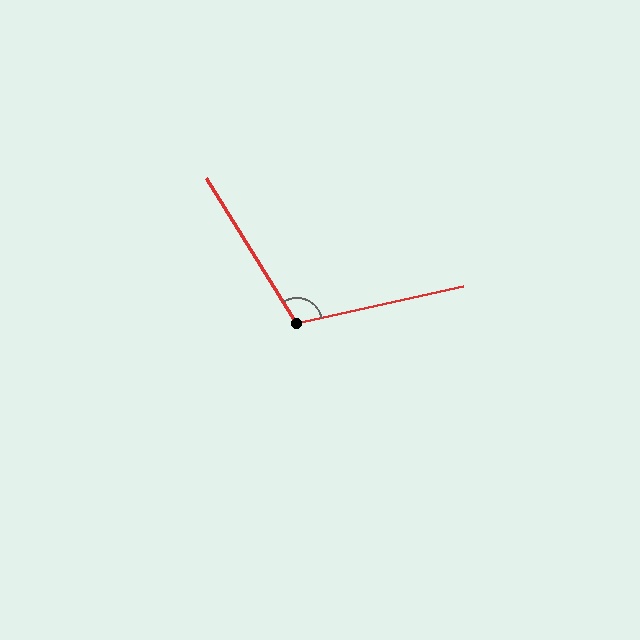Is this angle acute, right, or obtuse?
It is obtuse.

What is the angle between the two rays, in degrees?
Approximately 109 degrees.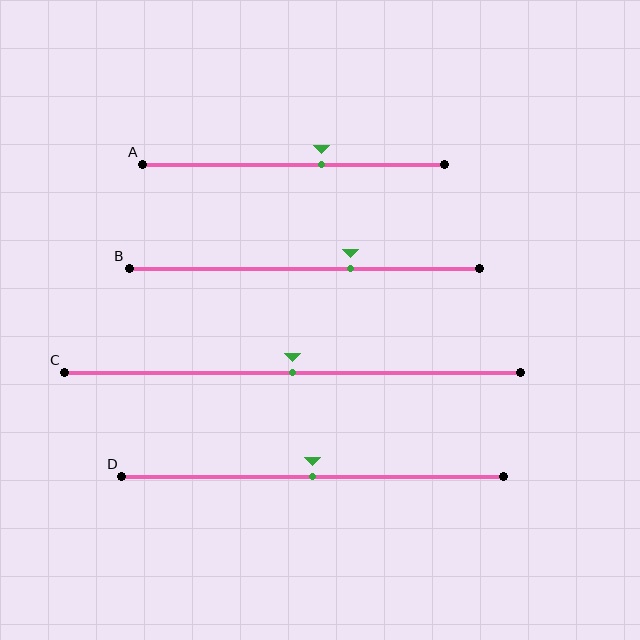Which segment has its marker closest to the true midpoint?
Segment C has its marker closest to the true midpoint.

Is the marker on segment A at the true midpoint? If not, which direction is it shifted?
No, the marker on segment A is shifted to the right by about 9% of the segment length.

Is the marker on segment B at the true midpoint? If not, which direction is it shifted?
No, the marker on segment B is shifted to the right by about 13% of the segment length.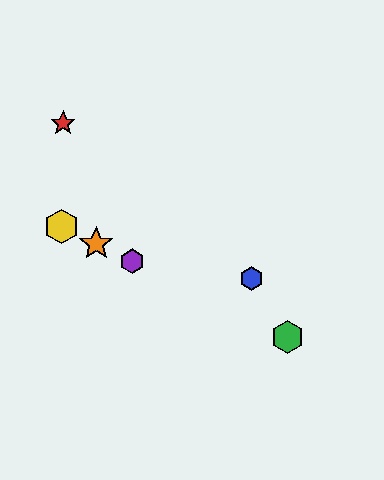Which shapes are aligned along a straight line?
The green hexagon, the yellow hexagon, the purple hexagon, the orange star are aligned along a straight line.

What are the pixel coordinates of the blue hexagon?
The blue hexagon is at (251, 278).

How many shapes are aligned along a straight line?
4 shapes (the green hexagon, the yellow hexagon, the purple hexagon, the orange star) are aligned along a straight line.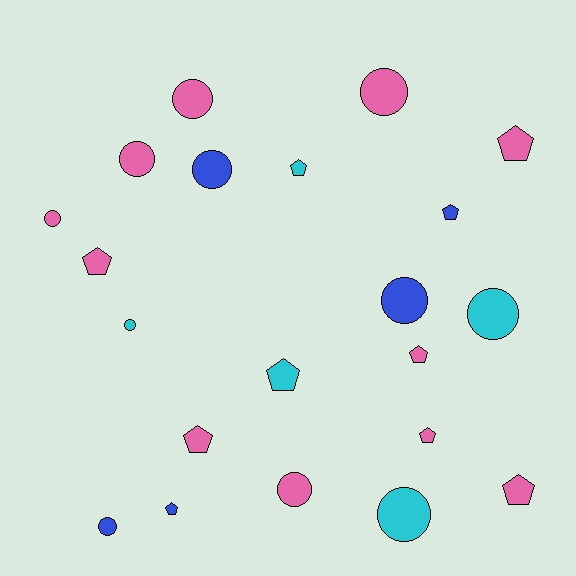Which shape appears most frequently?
Circle, with 11 objects.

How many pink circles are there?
There are 5 pink circles.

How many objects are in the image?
There are 21 objects.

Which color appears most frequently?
Pink, with 11 objects.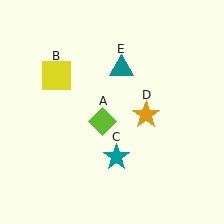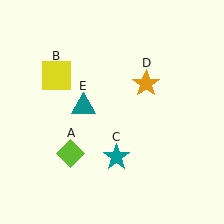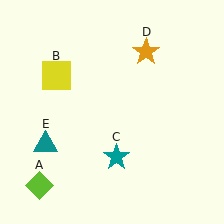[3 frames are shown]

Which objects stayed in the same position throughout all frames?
Yellow square (object B) and teal star (object C) remained stationary.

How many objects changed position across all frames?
3 objects changed position: lime diamond (object A), orange star (object D), teal triangle (object E).